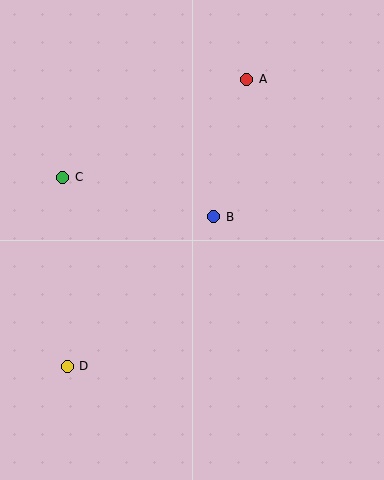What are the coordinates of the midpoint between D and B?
The midpoint between D and B is at (140, 292).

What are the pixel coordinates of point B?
Point B is at (214, 217).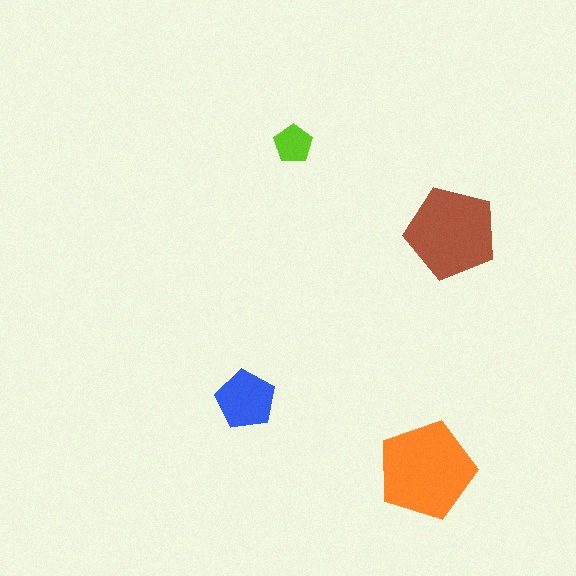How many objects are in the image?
There are 4 objects in the image.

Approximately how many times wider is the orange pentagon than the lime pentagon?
About 2.5 times wider.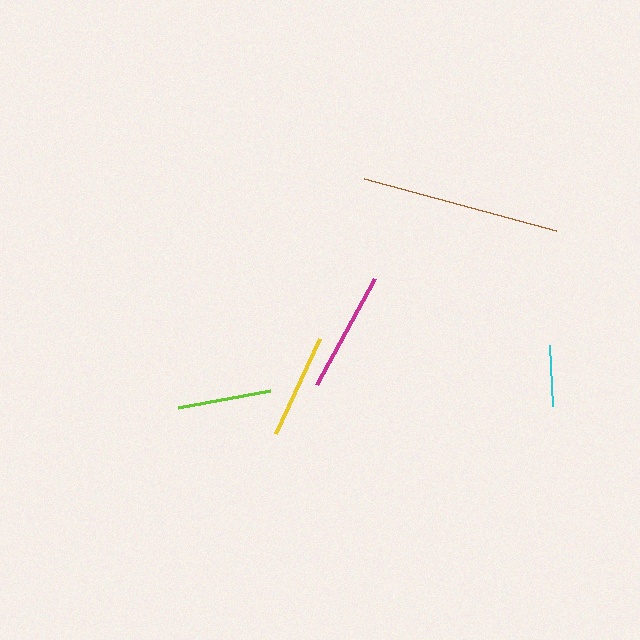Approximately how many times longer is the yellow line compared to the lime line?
The yellow line is approximately 1.1 times the length of the lime line.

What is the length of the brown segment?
The brown segment is approximately 199 pixels long.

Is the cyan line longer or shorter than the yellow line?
The yellow line is longer than the cyan line.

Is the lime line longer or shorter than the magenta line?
The magenta line is longer than the lime line.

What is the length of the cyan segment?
The cyan segment is approximately 61 pixels long.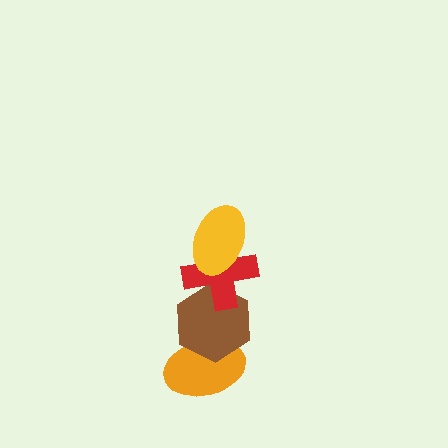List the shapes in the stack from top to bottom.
From top to bottom: the yellow ellipse, the red cross, the brown hexagon, the orange ellipse.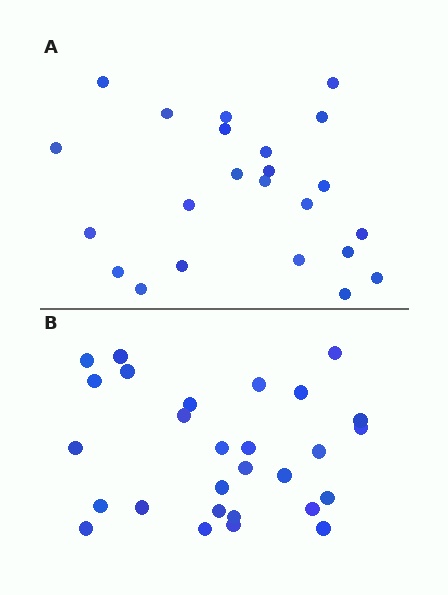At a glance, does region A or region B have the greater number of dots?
Region B (the bottom region) has more dots.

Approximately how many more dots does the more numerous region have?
Region B has about 5 more dots than region A.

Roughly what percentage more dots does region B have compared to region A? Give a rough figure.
About 20% more.